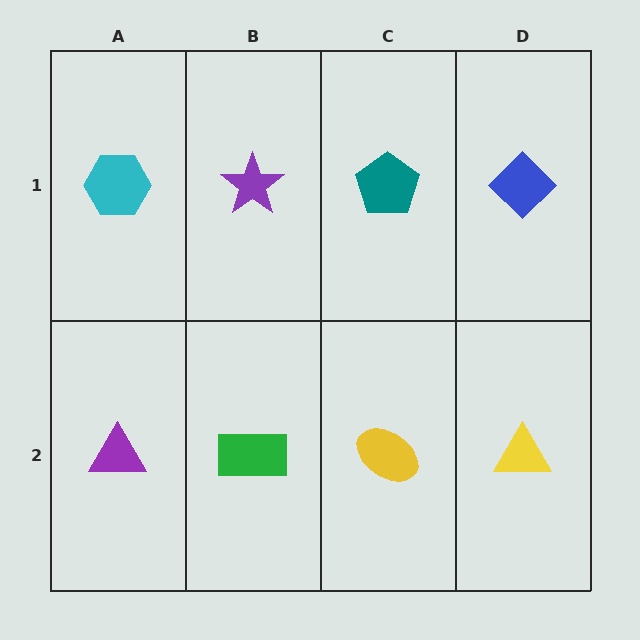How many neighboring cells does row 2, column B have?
3.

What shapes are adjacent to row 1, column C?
A yellow ellipse (row 2, column C), a purple star (row 1, column B), a blue diamond (row 1, column D).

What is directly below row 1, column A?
A purple triangle.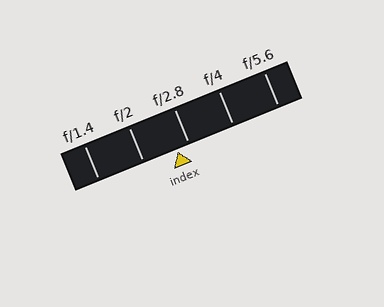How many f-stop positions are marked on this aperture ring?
There are 5 f-stop positions marked.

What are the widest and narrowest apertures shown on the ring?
The widest aperture shown is f/1.4 and the narrowest is f/5.6.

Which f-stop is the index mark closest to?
The index mark is closest to f/2.8.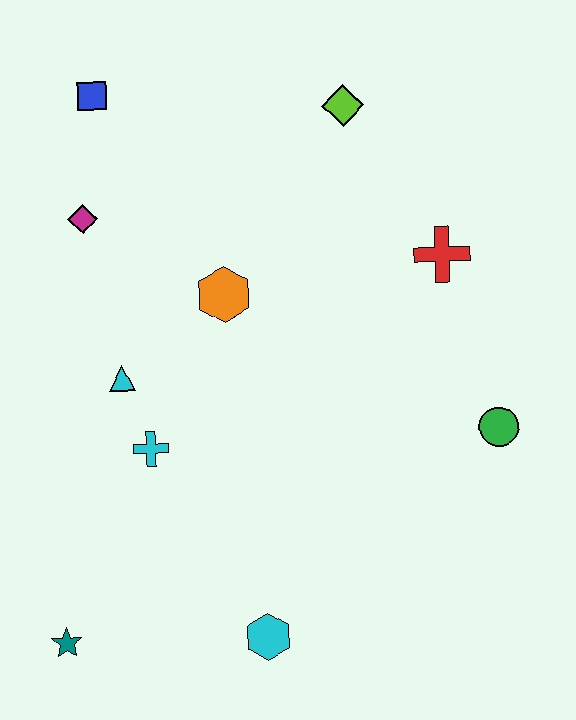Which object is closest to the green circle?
The red cross is closest to the green circle.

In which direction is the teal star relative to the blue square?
The teal star is below the blue square.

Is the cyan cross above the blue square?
No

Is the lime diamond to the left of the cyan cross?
No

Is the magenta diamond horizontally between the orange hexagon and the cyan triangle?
No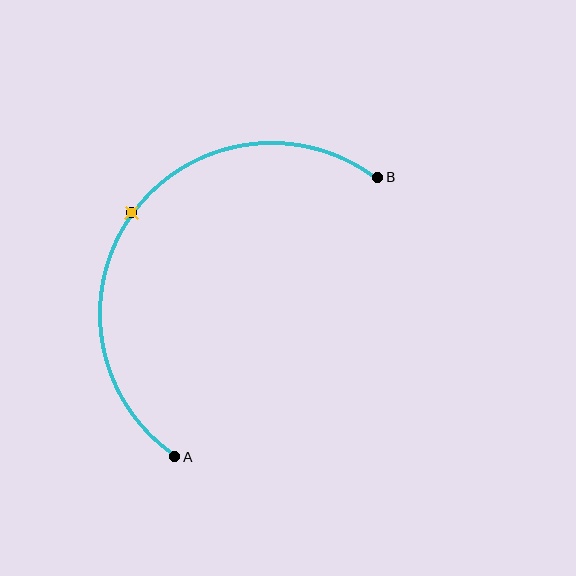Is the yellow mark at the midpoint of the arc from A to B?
Yes. The yellow mark lies on the arc at equal arc-length from both A and B — it is the arc midpoint.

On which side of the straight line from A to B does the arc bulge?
The arc bulges above and to the left of the straight line connecting A and B.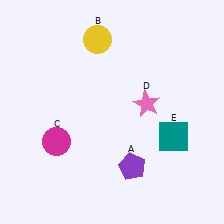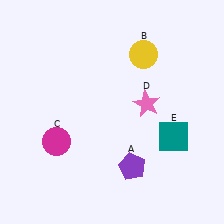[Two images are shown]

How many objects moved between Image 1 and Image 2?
1 object moved between the two images.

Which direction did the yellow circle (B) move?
The yellow circle (B) moved right.